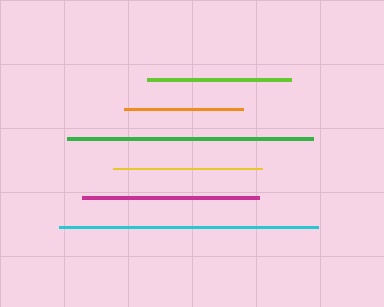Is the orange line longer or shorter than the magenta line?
The magenta line is longer than the orange line.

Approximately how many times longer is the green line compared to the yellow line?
The green line is approximately 1.7 times the length of the yellow line.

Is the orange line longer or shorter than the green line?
The green line is longer than the orange line.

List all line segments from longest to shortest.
From longest to shortest: cyan, green, magenta, yellow, lime, orange.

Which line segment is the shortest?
The orange line is the shortest at approximately 119 pixels.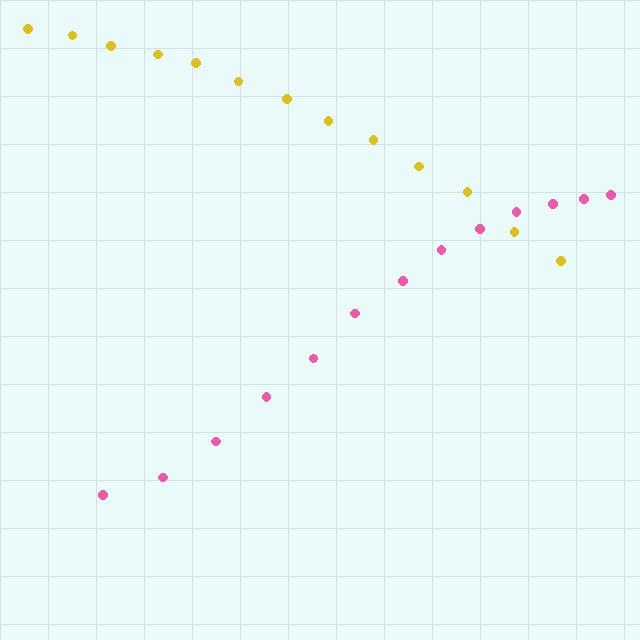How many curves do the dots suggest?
There are 2 distinct paths.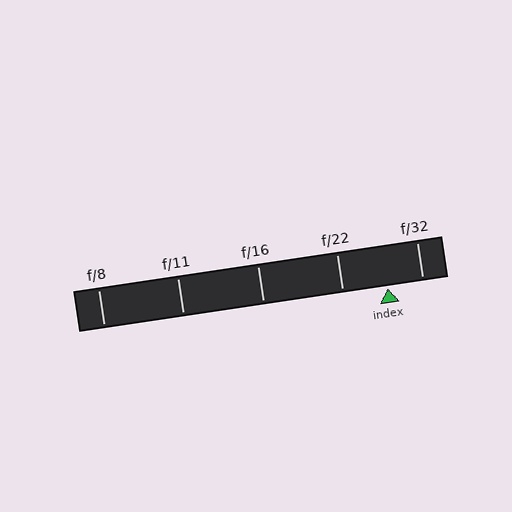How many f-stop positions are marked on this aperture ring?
There are 5 f-stop positions marked.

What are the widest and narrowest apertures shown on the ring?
The widest aperture shown is f/8 and the narrowest is f/32.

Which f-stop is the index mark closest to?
The index mark is closest to f/32.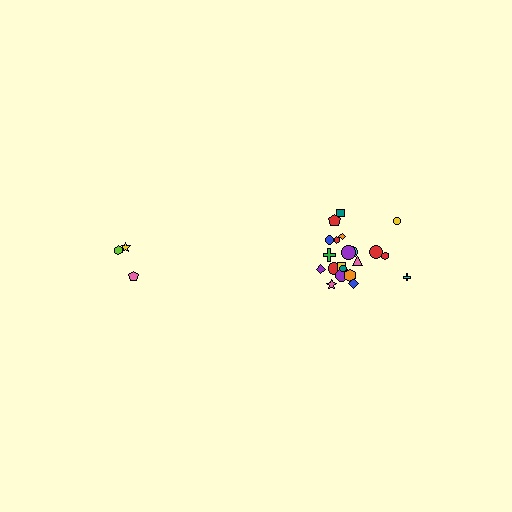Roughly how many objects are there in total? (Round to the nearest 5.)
Roughly 25 objects in total.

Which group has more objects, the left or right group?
The right group.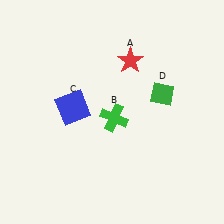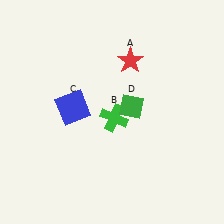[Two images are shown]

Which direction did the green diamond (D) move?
The green diamond (D) moved left.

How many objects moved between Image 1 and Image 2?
1 object moved between the two images.